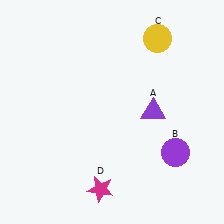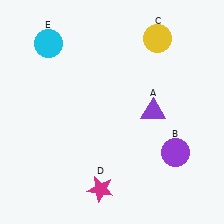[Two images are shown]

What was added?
A cyan circle (E) was added in Image 2.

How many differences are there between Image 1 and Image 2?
There is 1 difference between the two images.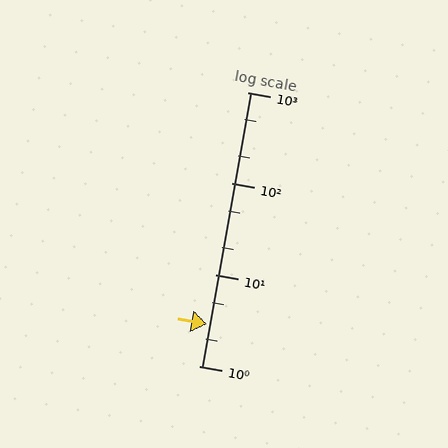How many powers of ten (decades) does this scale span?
The scale spans 3 decades, from 1 to 1000.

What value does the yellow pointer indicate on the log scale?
The pointer indicates approximately 2.9.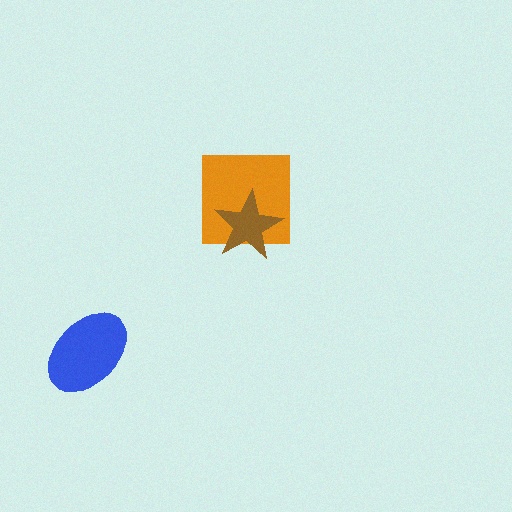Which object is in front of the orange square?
The brown star is in front of the orange square.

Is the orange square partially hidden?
Yes, it is partially covered by another shape.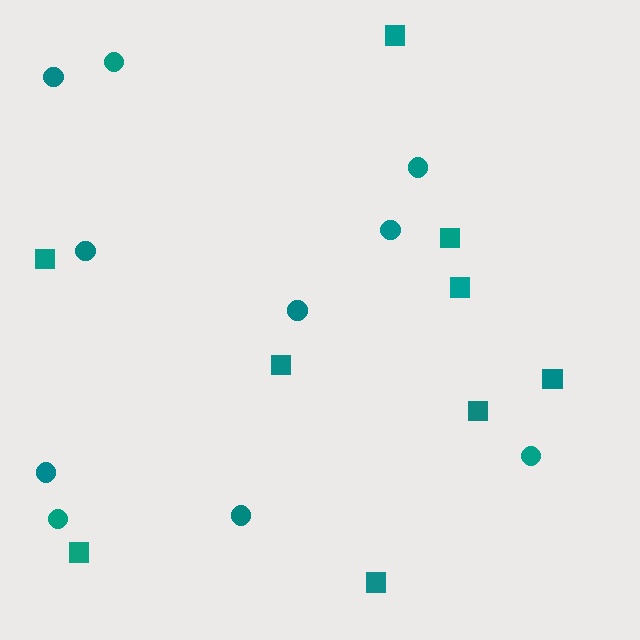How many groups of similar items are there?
There are 2 groups: one group of squares (9) and one group of circles (10).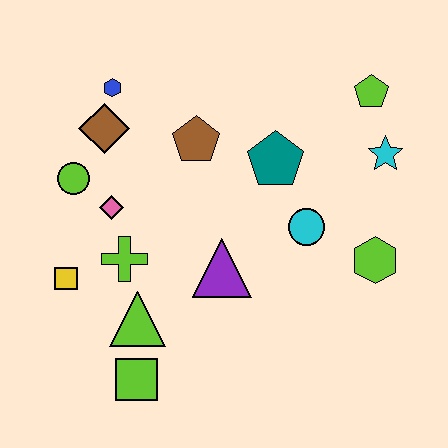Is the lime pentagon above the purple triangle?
Yes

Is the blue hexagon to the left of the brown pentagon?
Yes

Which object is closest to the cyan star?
The lime pentagon is closest to the cyan star.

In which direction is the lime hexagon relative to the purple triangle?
The lime hexagon is to the right of the purple triangle.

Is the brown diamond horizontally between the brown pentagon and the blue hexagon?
No